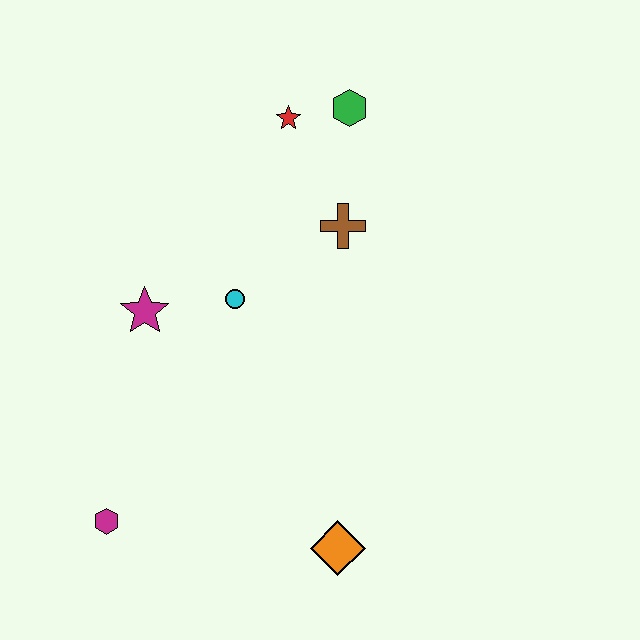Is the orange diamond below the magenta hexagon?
Yes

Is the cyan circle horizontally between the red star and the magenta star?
Yes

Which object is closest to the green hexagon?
The red star is closest to the green hexagon.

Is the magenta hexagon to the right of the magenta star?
No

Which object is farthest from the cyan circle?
The orange diamond is farthest from the cyan circle.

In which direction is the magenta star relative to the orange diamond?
The magenta star is above the orange diamond.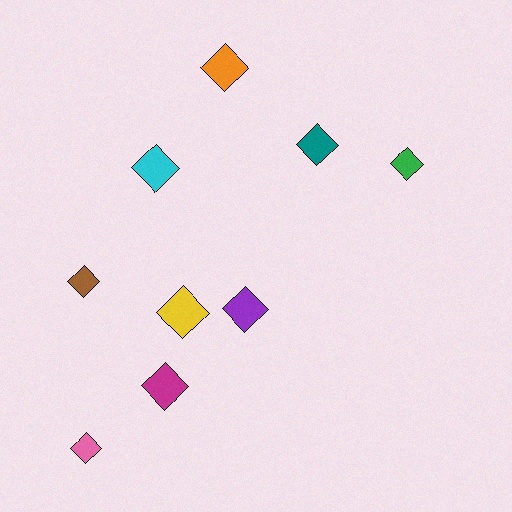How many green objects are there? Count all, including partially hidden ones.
There is 1 green object.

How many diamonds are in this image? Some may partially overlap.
There are 9 diamonds.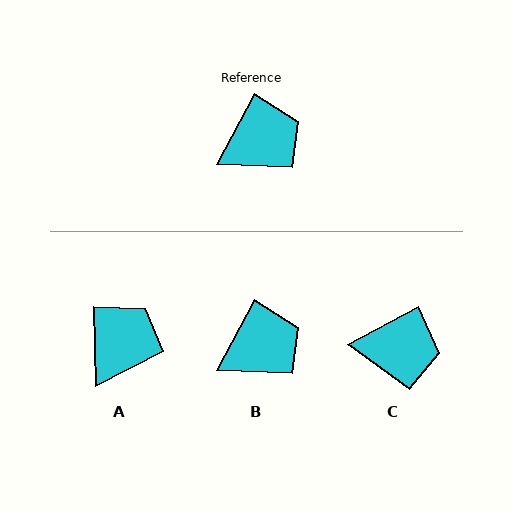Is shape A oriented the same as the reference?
No, it is off by about 30 degrees.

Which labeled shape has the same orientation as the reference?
B.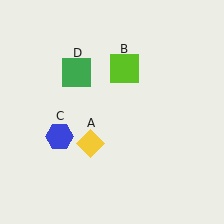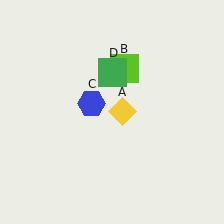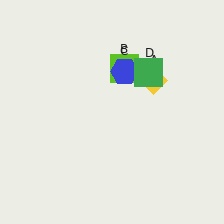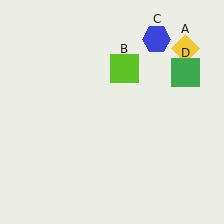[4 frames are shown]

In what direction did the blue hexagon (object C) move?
The blue hexagon (object C) moved up and to the right.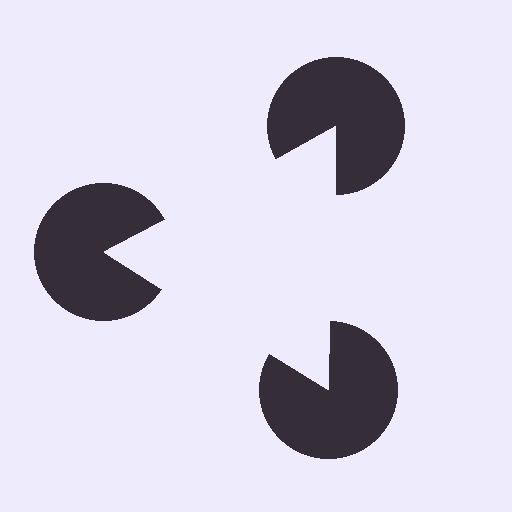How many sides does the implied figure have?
3 sides.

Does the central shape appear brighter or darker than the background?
It typically appears slightly brighter than the background, even though no actual brightness change is drawn.